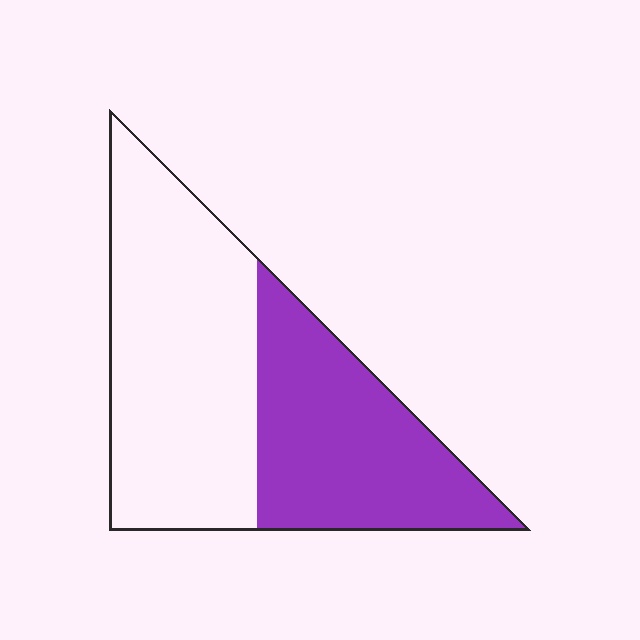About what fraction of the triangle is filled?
About two fifths (2/5).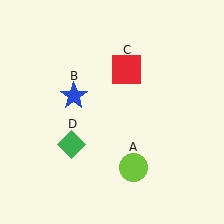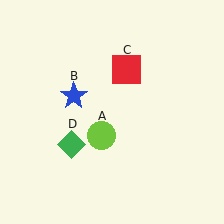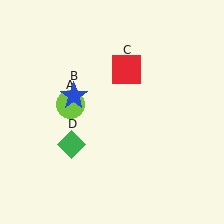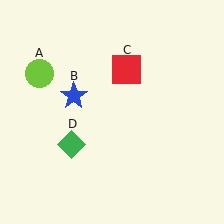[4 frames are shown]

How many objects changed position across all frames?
1 object changed position: lime circle (object A).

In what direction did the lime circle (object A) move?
The lime circle (object A) moved up and to the left.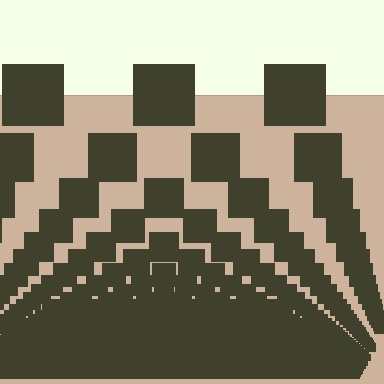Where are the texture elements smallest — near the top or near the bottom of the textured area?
Near the bottom.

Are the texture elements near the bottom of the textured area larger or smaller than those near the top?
Smaller. The gradient is inverted — elements near the bottom are smaller and denser.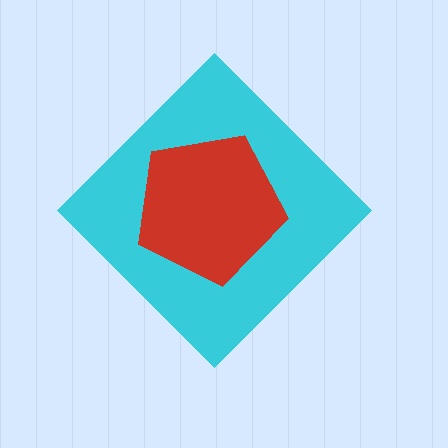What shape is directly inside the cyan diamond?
The red pentagon.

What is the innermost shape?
The red pentagon.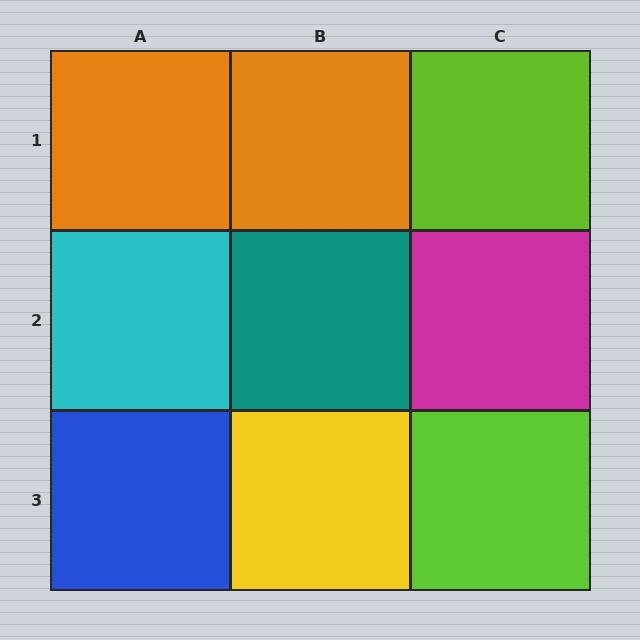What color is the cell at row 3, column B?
Yellow.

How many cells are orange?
2 cells are orange.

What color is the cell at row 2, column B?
Teal.